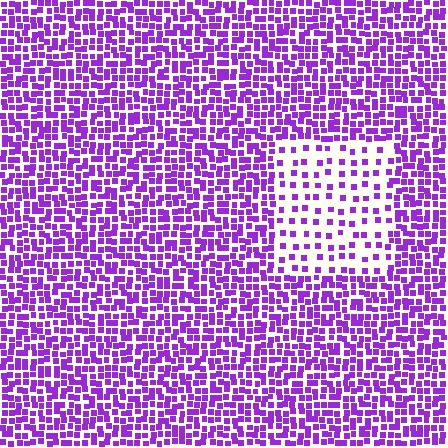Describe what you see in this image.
The image contains small purple elements arranged at two different densities. A rectangle-shaped region is visible where the elements are less densely packed than the surrounding area.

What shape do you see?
I see a rectangle.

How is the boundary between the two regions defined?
The boundary is defined by a change in element density (approximately 2.6x ratio). All elements are the same color, size, and shape.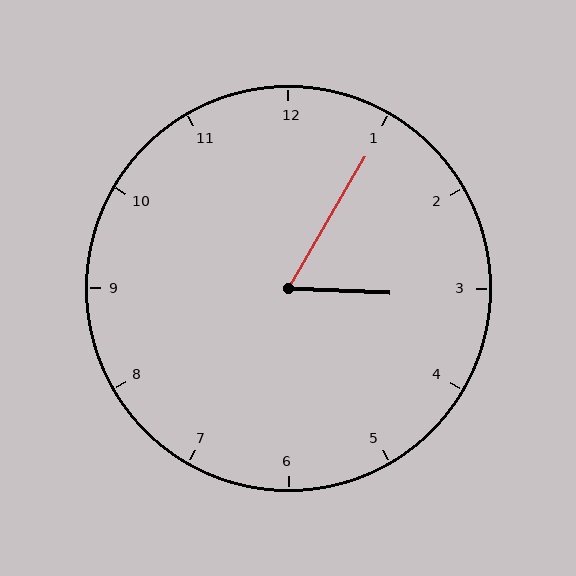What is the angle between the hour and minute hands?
Approximately 62 degrees.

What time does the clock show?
3:05.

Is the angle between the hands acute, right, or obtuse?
It is acute.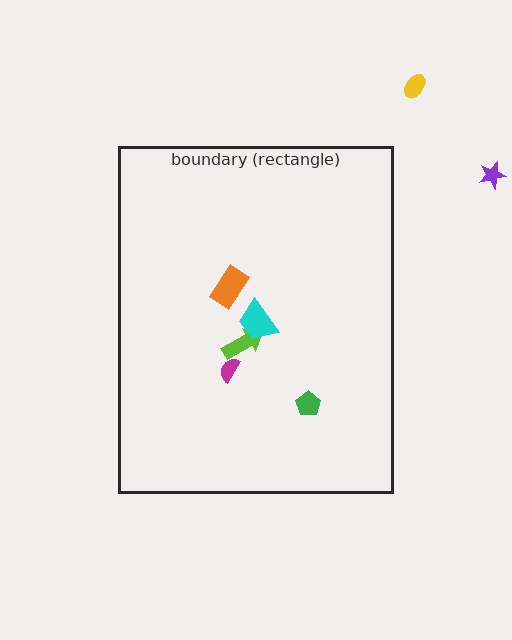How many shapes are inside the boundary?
5 inside, 2 outside.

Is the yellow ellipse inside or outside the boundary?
Outside.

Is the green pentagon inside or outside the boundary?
Inside.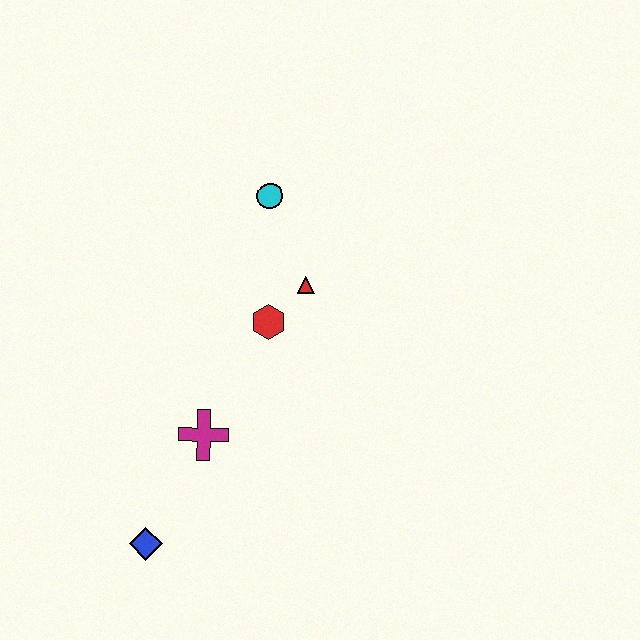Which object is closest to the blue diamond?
The magenta cross is closest to the blue diamond.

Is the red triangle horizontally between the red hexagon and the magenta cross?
No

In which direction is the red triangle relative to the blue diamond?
The red triangle is above the blue diamond.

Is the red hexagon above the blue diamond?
Yes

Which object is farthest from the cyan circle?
The blue diamond is farthest from the cyan circle.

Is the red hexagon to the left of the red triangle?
Yes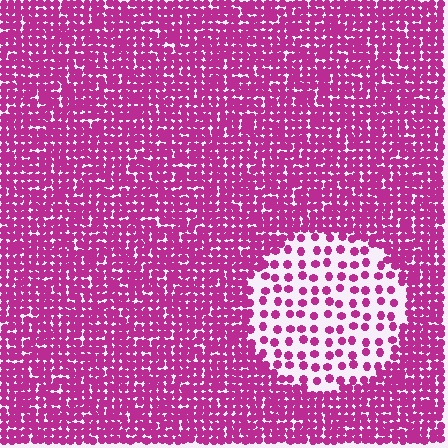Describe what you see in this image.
The image contains small magenta elements arranged at two different densities. A circle-shaped region is visible where the elements are less densely packed than the surrounding area.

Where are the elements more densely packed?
The elements are more densely packed outside the circle boundary.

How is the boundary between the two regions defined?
The boundary is defined by a change in element density (approximately 2.9x ratio). All elements are the same color, size, and shape.